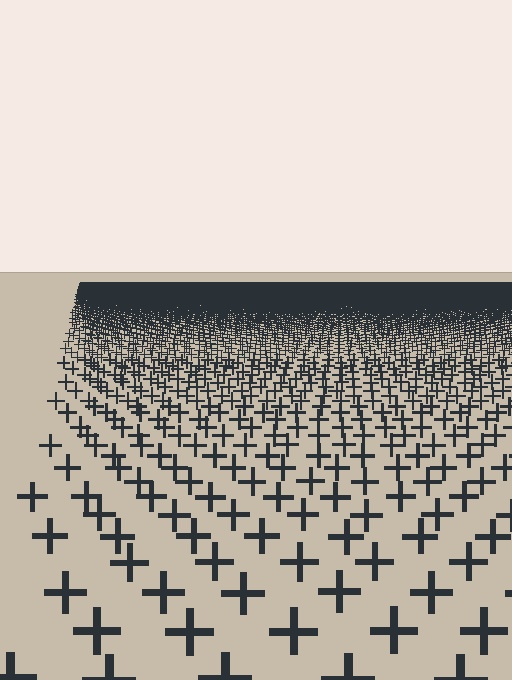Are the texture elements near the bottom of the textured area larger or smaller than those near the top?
Larger. Near the bottom, elements are closer to the viewer and appear at a bigger on-screen size.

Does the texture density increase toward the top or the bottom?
Density increases toward the top.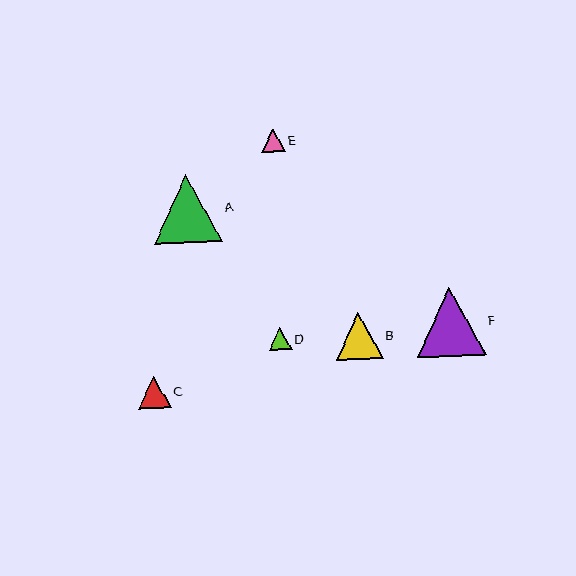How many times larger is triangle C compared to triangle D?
Triangle C is approximately 1.4 times the size of triangle D.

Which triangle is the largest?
Triangle F is the largest with a size of approximately 69 pixels.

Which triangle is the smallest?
Triangle D is the smallest with a size of approximately 23 pixels.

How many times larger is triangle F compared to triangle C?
Triangle F is approximately 2.1 times the size of triangle C.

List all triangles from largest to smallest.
From largest to smallest: F, A, B, C, E, D.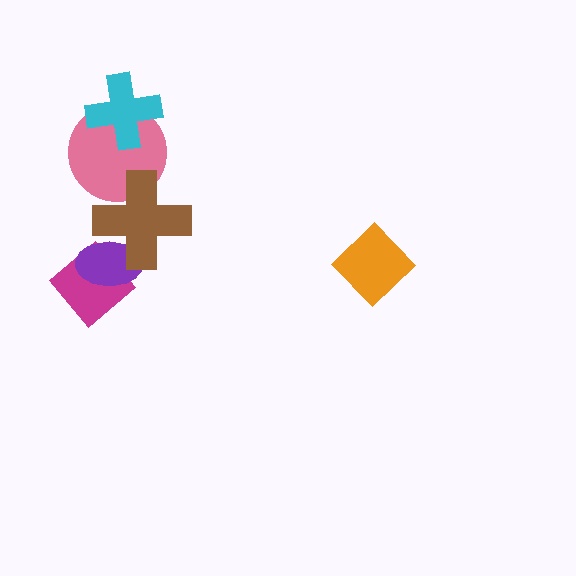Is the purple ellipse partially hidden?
Yes, it is partially covered by another shape.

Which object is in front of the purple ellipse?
The brown cross is in front of the purple ellipse.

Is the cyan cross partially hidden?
No, no other shape covers it.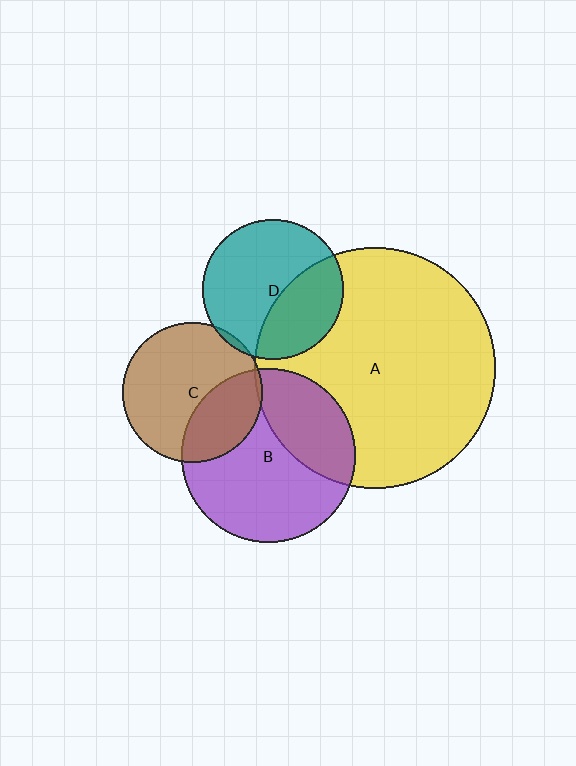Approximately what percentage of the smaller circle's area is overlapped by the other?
Approximately 30%.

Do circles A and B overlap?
Yes.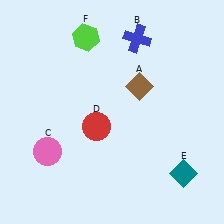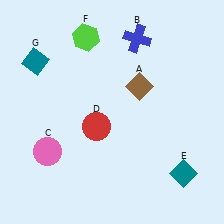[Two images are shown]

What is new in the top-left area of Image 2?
A teal diamond (G) was added in the top-left area of Image 2.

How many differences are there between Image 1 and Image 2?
There is 1 difference between the two images.